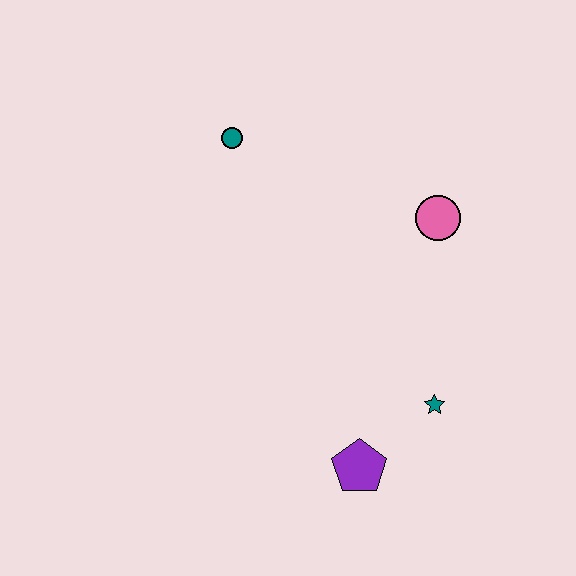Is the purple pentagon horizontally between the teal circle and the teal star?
Yes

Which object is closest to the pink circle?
The teal star is closest to the pink circle.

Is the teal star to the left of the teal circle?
No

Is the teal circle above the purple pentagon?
Yes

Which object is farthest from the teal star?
The teal circle is farthest from the teal star.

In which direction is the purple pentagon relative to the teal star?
The purple pentagon is to the left of the teal star.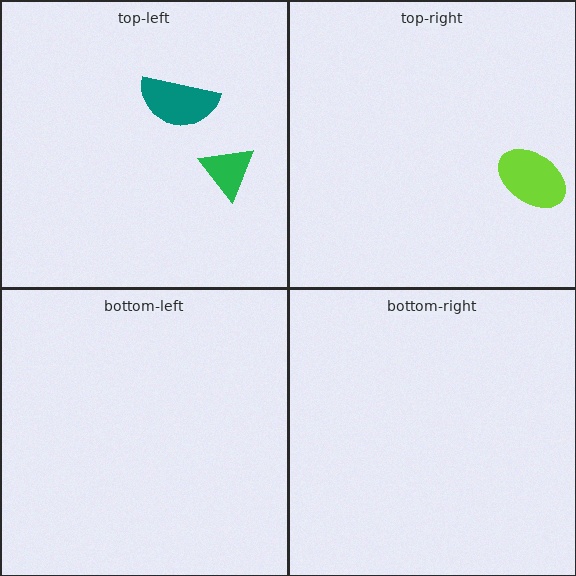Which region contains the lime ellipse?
The top-right region.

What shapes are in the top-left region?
The green triangle, the teal semicircle.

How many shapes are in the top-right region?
1.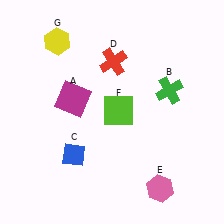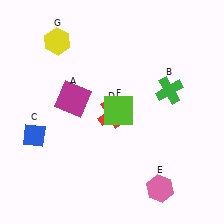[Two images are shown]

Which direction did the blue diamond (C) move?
The blue diamond (C) moved left.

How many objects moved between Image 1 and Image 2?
2 objects moved between the two images.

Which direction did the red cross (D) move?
The red cross (D) moved down.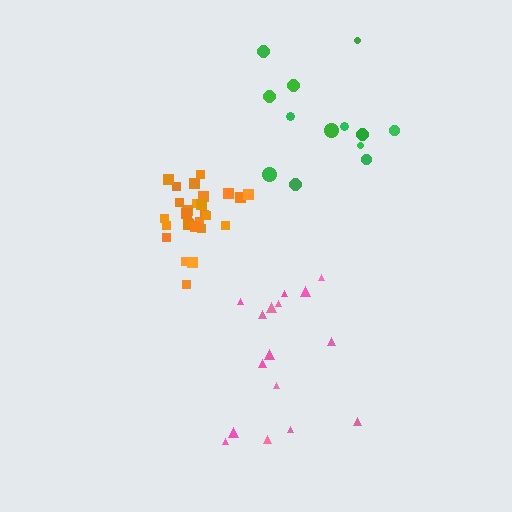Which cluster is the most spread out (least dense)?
Green.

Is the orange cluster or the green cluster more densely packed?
Orange.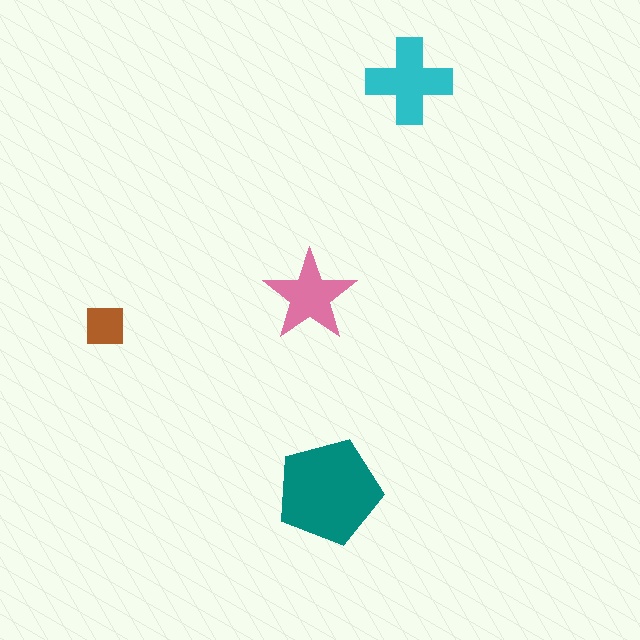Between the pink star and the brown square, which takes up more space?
The pink star.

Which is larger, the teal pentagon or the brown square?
The teal pentagon.